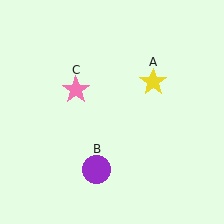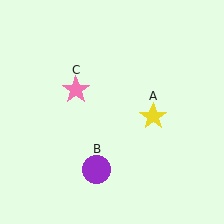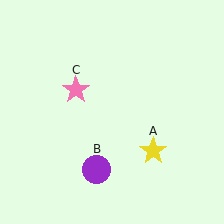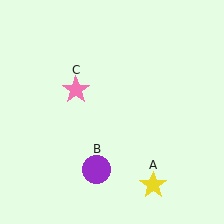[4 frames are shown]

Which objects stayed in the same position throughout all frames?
Purple circle (object B) and pink star (object C) remained stationary.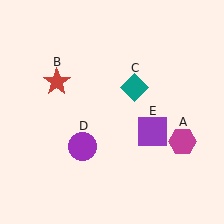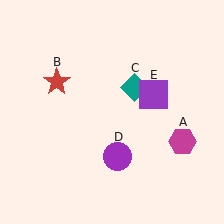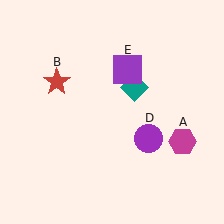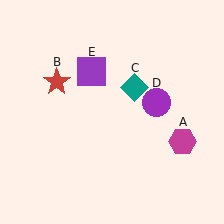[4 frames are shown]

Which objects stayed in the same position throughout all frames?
Magenta hexagon (object A) and red star (object B) and teal diamond (object C) remained stationary.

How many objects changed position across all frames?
2 objects changed position: purple circle (object D), purple square (object E).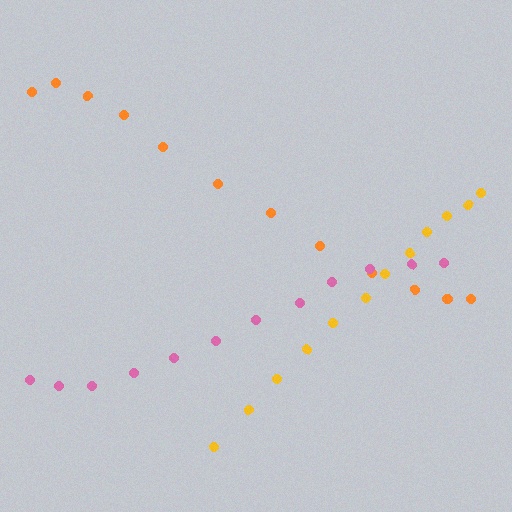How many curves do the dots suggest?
There are 3 distinct paths.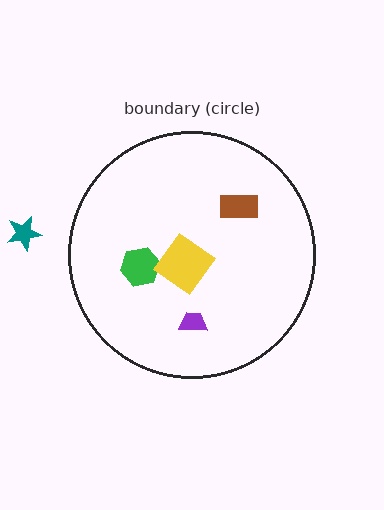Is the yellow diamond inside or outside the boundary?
Inside.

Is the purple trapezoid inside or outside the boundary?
Inside.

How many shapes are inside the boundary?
4 inside, 1 outside.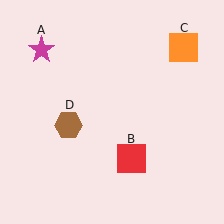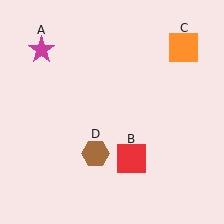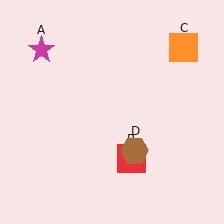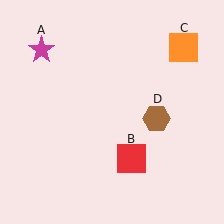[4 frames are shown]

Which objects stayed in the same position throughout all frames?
Magenta star (object A) and red square (object B) and orange square (object C) remained stationary.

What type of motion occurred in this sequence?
The brown hexagon (object D) rotated counterclockwise around the center of the scene.